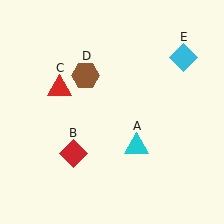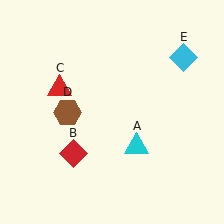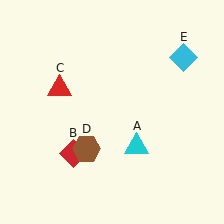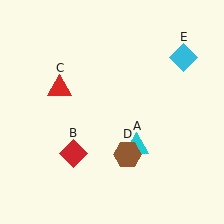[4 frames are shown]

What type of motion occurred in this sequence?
The brown hexagon (object D) rotated counterclockwise around the center of the scene.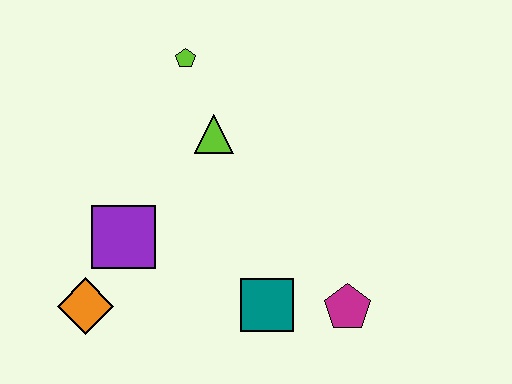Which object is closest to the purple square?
The orange diamond is closest to the purple square.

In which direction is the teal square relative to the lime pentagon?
The teal square is below the lime pentagon.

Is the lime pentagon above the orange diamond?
Yes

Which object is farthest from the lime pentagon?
The magenta pentagon is farthest from the lime pentagon.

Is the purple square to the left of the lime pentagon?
Yes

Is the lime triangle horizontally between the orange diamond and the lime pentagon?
No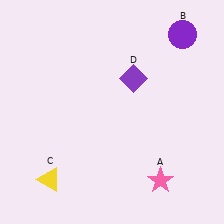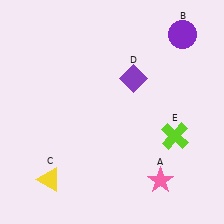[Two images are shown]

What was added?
A lime cross (E) was added in Image 2.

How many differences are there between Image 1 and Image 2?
There is 1 difference between the two images.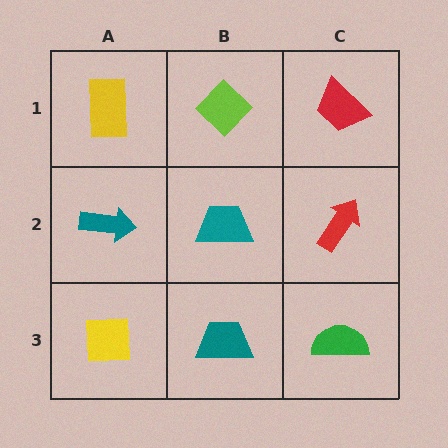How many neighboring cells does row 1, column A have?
2.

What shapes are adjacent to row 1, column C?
A red arrow (row 2, column C), a lime diamond (row 1, column B).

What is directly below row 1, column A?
A teal arrow.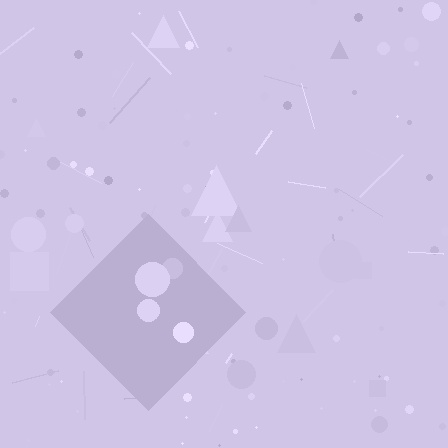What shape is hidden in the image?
A diamond is hidden in the image.